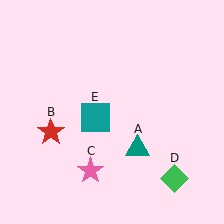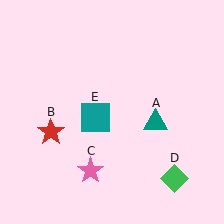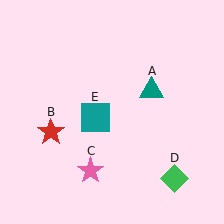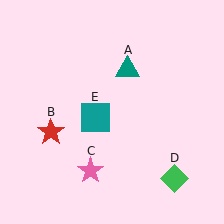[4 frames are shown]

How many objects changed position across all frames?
1 object changed position: teal triangle (object A).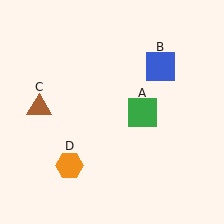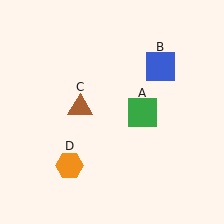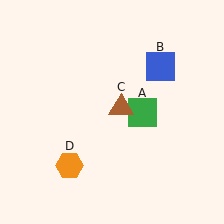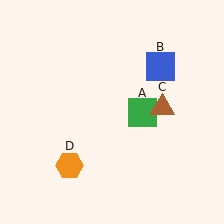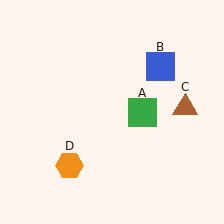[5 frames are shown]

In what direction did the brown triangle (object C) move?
The brown triangle (object C) moved right.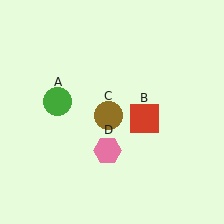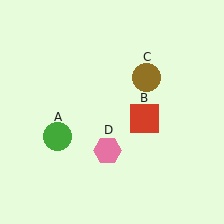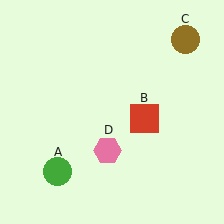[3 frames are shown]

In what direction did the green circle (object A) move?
The green circle (object A) moved down.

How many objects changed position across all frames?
2 objects changed position: green circle (object A), brown circle (object C).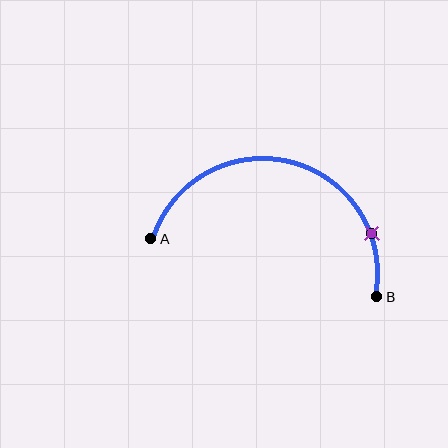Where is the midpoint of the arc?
The arc midpoint is the point on the curve farthest from the straight line joining A and B. It sits above that line.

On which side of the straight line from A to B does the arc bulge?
The arc bulges above the straight line connecting A and B.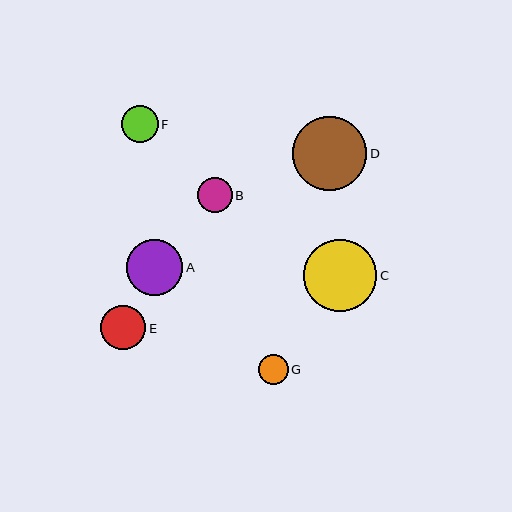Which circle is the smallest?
Circle G is the smallest with a size of approximately 30 pixels.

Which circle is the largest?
Circle D is the largest with a size of approximately 74 pixels.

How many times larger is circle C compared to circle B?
Circle C is approximately 2.1 times the size of circle B.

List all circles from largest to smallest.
From largest to smallest: D, C, A, E, F, B, G.